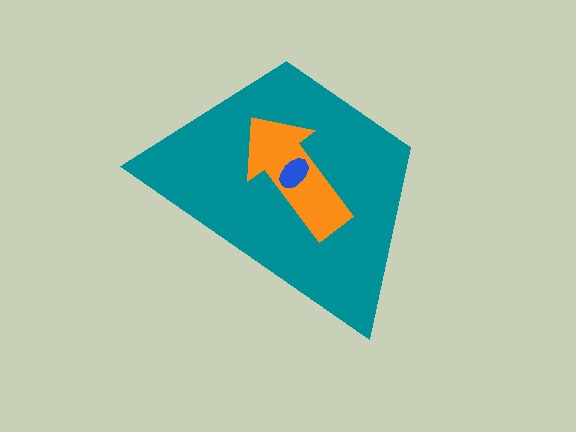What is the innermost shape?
The blue ellipse.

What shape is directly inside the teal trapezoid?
The orange arrow.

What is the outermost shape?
The teal trapezoid.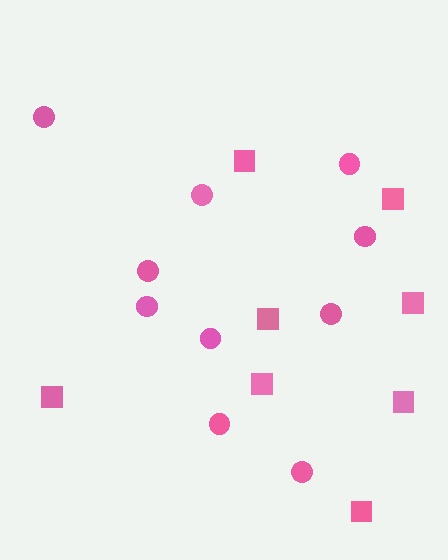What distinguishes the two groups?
There are 2 groups: one group of circles (10) and one group of squares (8).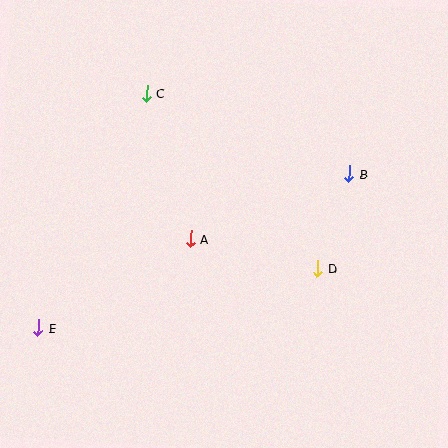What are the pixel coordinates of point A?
Point A is at (191, 239).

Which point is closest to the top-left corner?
Point C is closest to the top-left corner.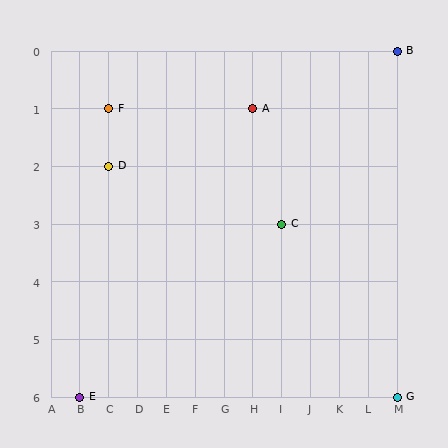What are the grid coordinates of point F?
Point F is at grid coordinates (C, 1).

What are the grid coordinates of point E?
Point E is at grid coordinates (B, 6).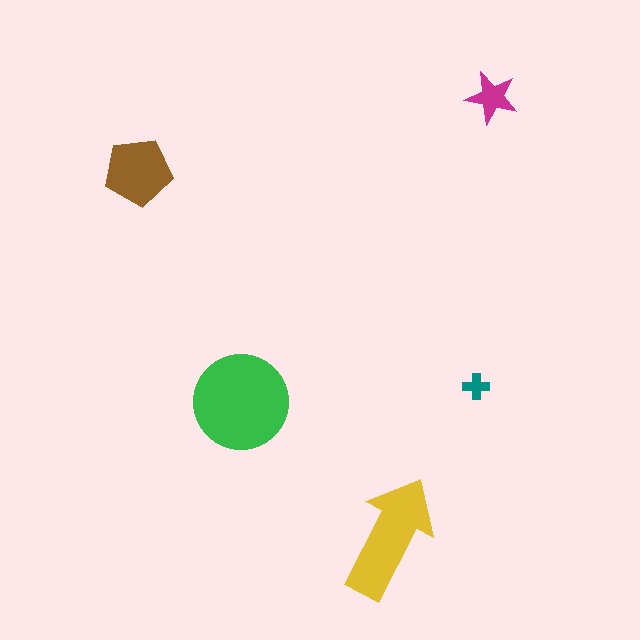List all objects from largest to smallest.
The green circle, the yellow arrow, the brown pentagon, the magenta star, the teal cross.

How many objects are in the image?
There are 5 objects in the image.